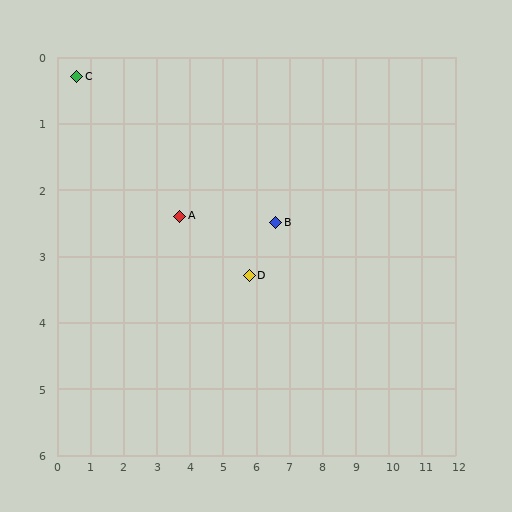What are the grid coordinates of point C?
Point C is at approximately (0.6, 0.3).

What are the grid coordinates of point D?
Point D is at approximately (5.8, 3.3).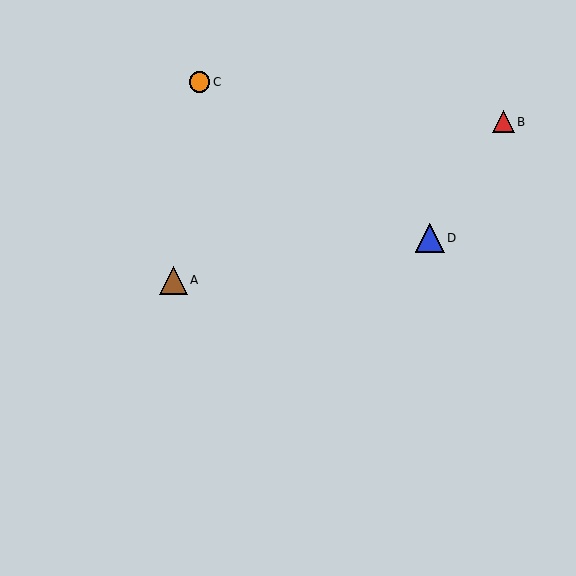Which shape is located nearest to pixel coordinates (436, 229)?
The blue triangle (labeled D) at (430, 238) is nearest to that location.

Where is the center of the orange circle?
The center of the orange circle is at (200, 82).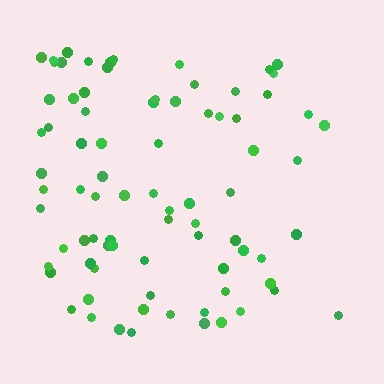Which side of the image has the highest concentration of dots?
The left.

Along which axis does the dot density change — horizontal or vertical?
Horizontal.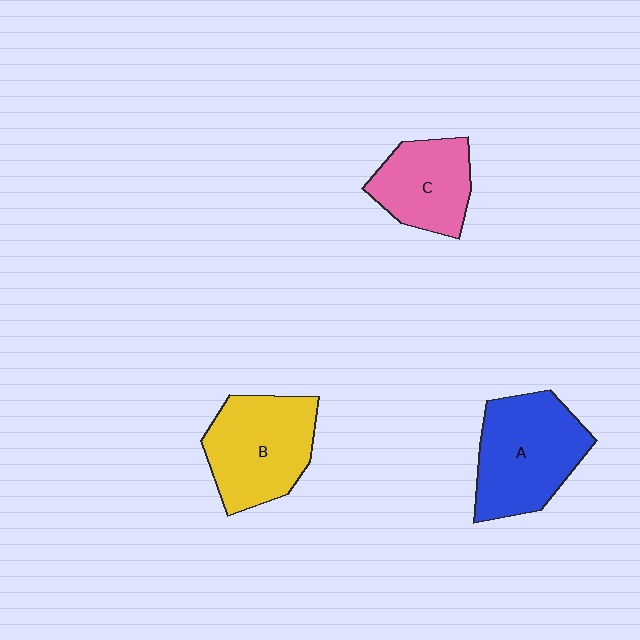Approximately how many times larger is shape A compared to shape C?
Approximately 1.4 times.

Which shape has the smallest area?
Shape C (pink).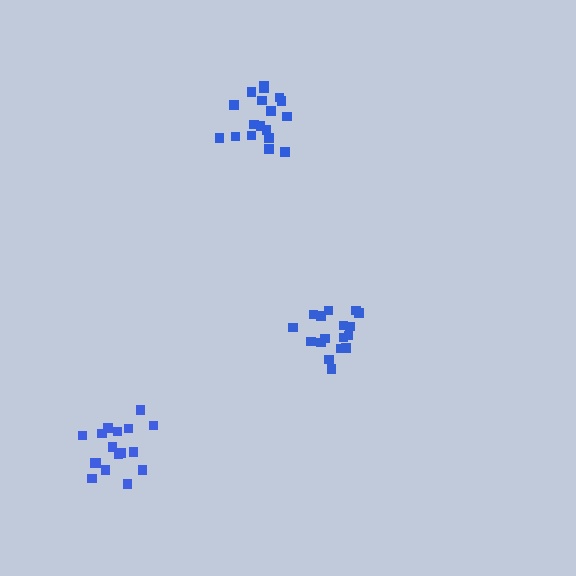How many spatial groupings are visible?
There are 3 spatial groupings.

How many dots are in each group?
Group 1: 18 dots, Group 2: 18 dots, Group 3: 17 dots (53 total).